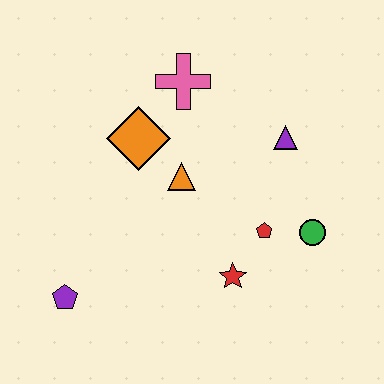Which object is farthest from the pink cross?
The purple pentagon is farthest from the pink cross.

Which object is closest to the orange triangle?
The orange diamond is closest to the orange triangle.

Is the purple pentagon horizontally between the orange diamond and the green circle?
No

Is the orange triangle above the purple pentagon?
Yes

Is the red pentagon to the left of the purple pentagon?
No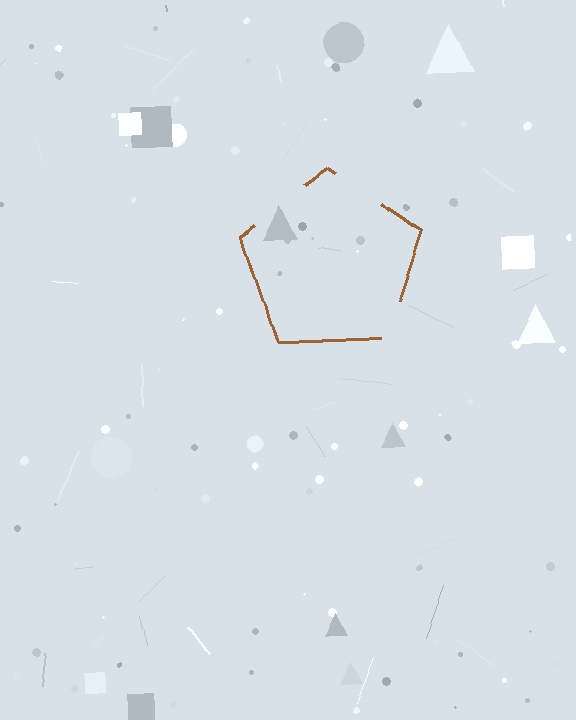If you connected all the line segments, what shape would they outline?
They would outline a pentagon.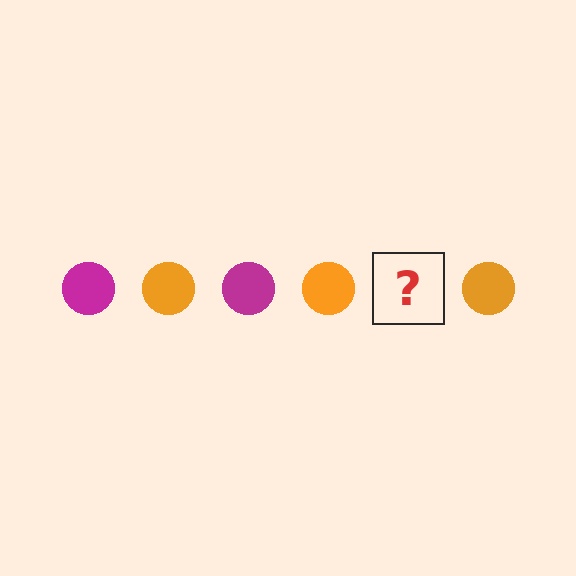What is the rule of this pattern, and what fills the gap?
The rule is that the pattern cycles through magenta, orange circles. The gap should be filled with a magenta circle.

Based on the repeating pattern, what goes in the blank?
The blank should be a magenta circle.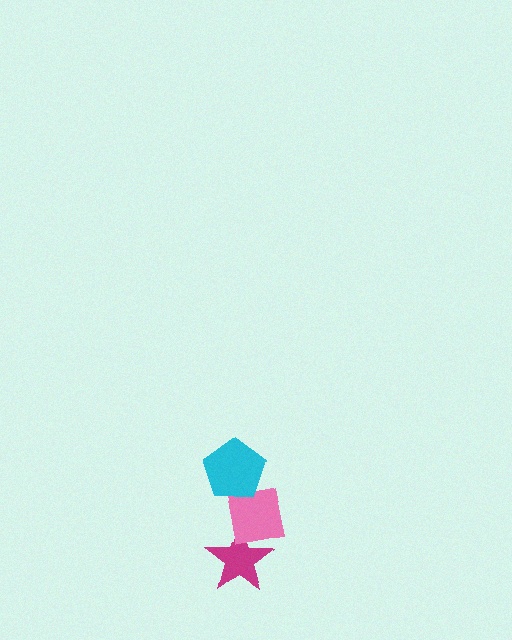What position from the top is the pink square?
The pink square is 2nd from the top.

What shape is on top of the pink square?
The cyan pentagon is on top of the pink square.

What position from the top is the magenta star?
The magenta star is 3rd from the top.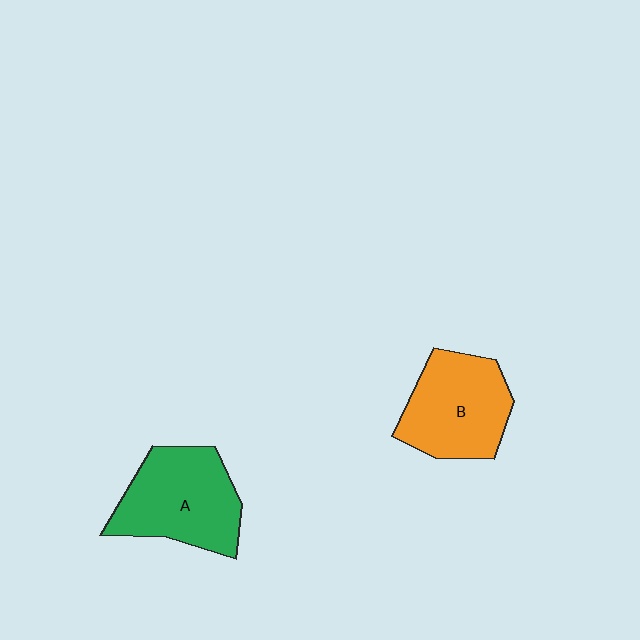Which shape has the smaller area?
Shape B (orange).